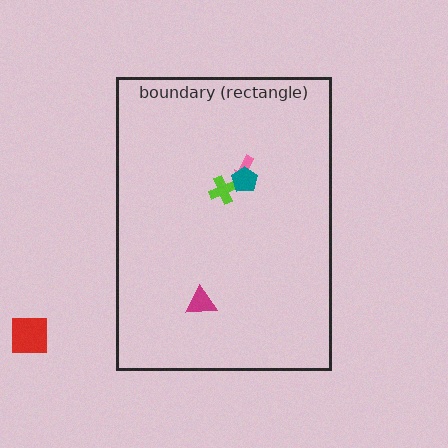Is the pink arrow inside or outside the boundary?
Inside.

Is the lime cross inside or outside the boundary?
Inside.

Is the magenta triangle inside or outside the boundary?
Inside.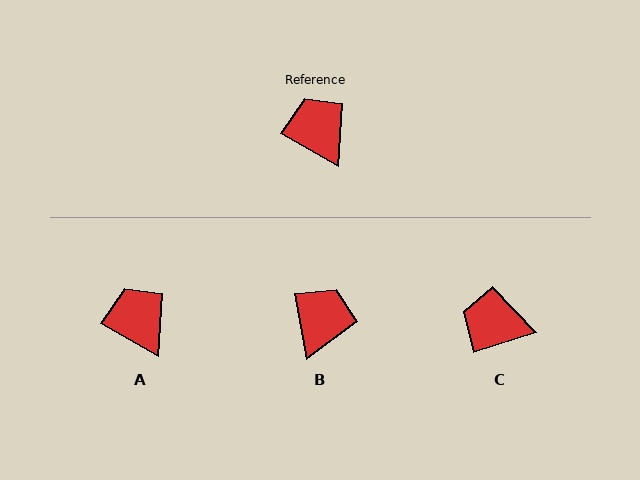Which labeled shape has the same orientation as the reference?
A.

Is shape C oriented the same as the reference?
No, it is off by about 48 degrees.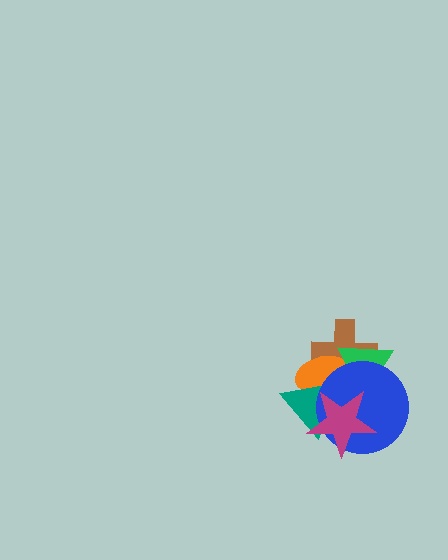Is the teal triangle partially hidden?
Yes, it is partially covered by another shape.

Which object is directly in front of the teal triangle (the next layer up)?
The blue circle is directly in front of the teal triangle.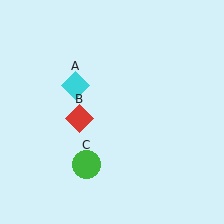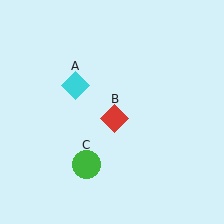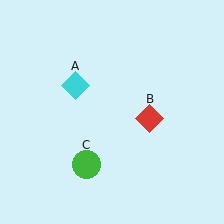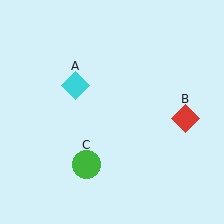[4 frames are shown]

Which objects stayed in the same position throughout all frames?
Cyan diamond (object A) and green circle (object C) remained stationary.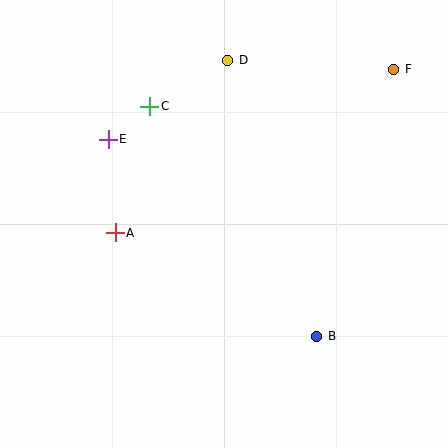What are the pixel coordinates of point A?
Point A is at (115, 233).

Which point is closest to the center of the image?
Point A at (115, 233) is closest to the center.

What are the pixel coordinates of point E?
Point E is at (108, 139).